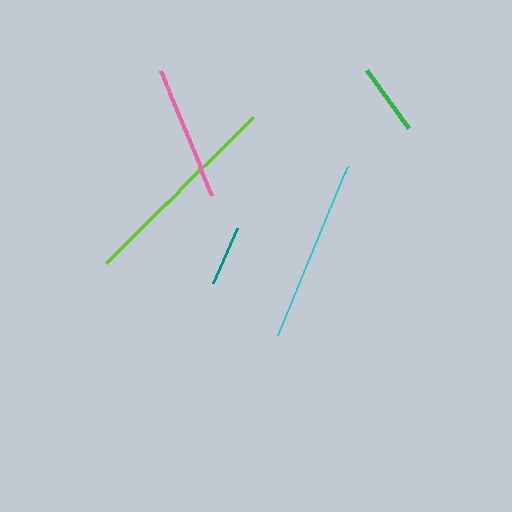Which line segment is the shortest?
The teal line is the shortest at approximately 61 pixels.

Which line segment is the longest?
The lime line is the longest at approximately 207 pixels.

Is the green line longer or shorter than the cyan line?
The cyan line is longer than the green line.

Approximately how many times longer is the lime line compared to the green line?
The lime line is approximately 2.9 times the length of the green line.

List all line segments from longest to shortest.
From longest to shortest: lime, cyan, pink, green, teal.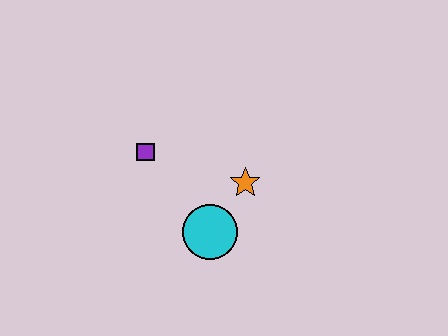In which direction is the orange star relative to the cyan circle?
The orange star is above the cyan circle.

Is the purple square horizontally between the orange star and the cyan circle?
No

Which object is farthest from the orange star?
The purple square is farthest from the orange star.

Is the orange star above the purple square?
No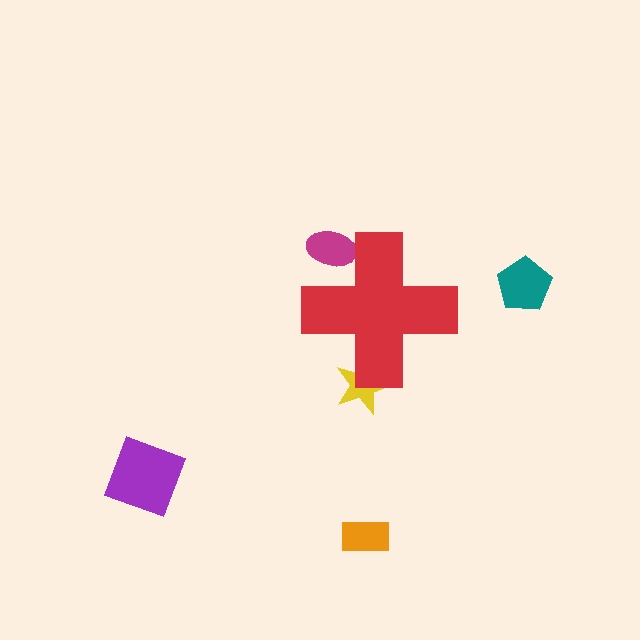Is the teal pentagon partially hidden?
No, the teal pentagon is fully visible.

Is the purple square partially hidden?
No, the purple square is fully visible.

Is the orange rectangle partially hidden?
No, the orange rectangle is fully visible.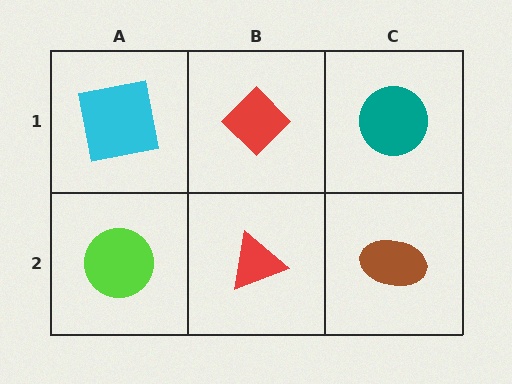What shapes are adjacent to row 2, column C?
A teal circle (row 1, column C), a red triangle (row 2, column B).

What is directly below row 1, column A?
A lime circle.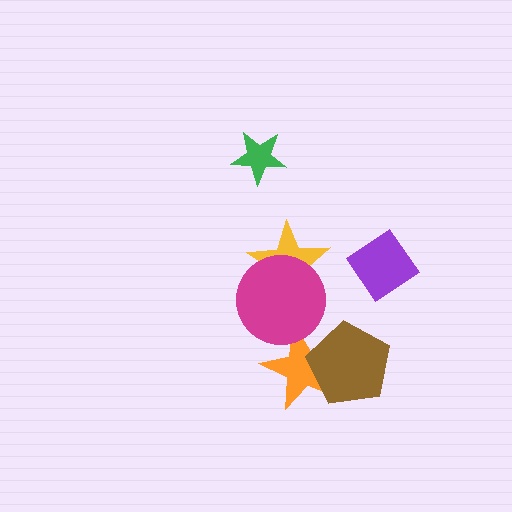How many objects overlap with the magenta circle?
2 objects overlap with the magenta circle.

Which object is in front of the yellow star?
The magenta circle is in front of the yellow star.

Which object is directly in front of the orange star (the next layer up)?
The brown pentagon is directly in front of the orange star.